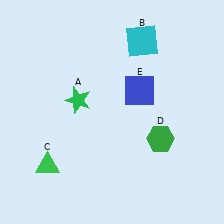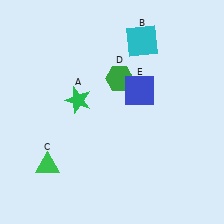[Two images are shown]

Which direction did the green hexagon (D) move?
The green hexagon (D) moved up.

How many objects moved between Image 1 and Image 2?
1 object moved between the two images.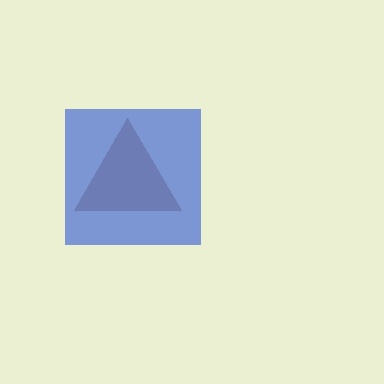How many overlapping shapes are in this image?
There are 2 overlapping shapes in the image.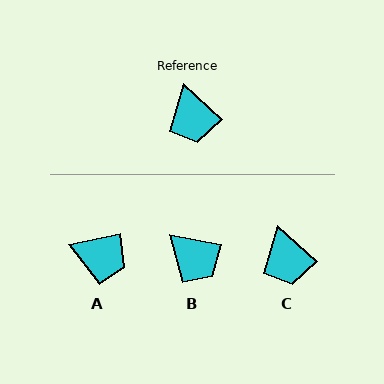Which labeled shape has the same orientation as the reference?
C.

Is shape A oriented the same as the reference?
No, it is off by about 53 degrees.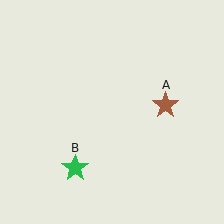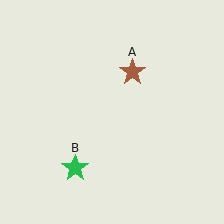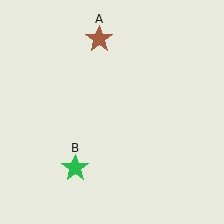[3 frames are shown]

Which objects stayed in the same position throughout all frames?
Green star (object B) remained stationary.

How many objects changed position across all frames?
1 object changed position: brown star (object A).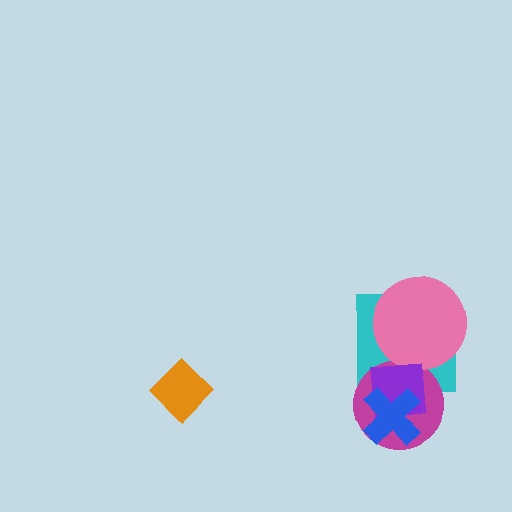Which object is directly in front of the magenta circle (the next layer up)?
The purple square is directly in front of the magenta circle.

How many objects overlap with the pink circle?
2 objects overlap with the pink circle.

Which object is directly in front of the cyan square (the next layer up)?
The magenta circle is directly in front of the cyan square.